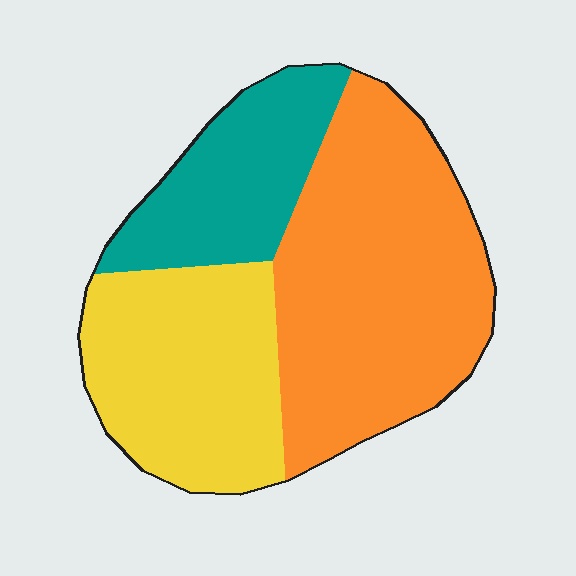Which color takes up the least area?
Teal, at roughly 20%.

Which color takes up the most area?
Orange, at roughly 45%.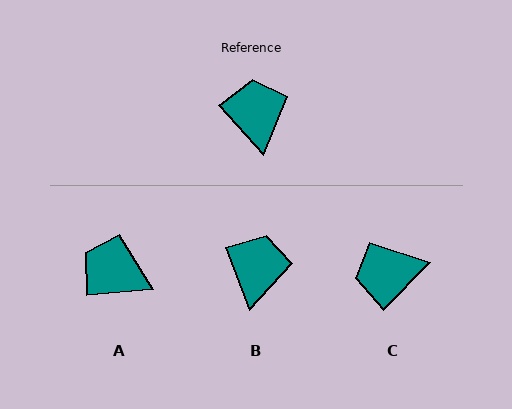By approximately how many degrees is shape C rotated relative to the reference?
Approximately 94 degrees counter-clockwise.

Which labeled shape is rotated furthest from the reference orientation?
C, about 94 degrees away.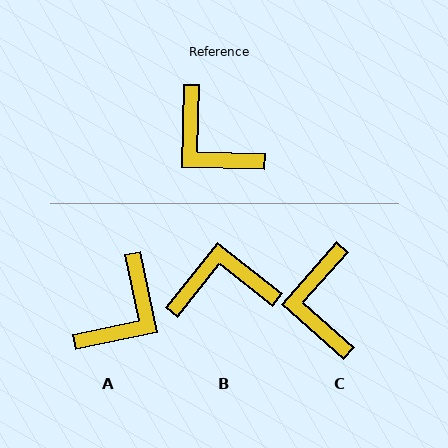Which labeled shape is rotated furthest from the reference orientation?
B, about 127 degrees away.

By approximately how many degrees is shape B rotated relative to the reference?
Approximately 127 degrees clockwise.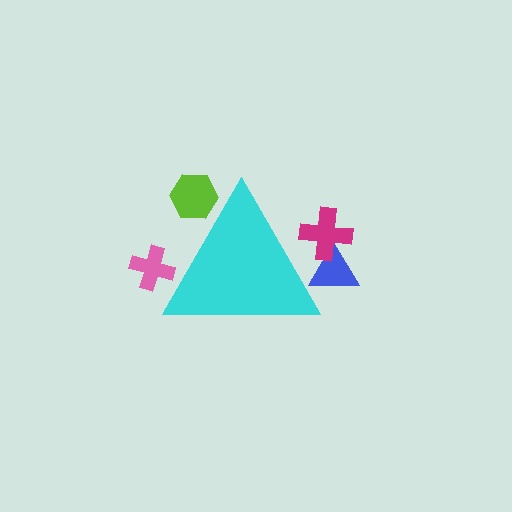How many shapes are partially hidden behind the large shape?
4 shapes are partially hidden.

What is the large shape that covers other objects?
A cyan triangle.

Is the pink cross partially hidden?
Yes, the pink cross is partially hidden behind the cyan triangle.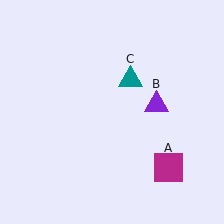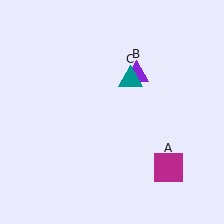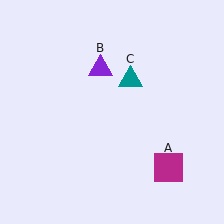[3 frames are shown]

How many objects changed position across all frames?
1 object changed position: purple triangle (object B).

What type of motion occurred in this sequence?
The purple triangle (object B) rotated counterclockwise around the center of the scene.